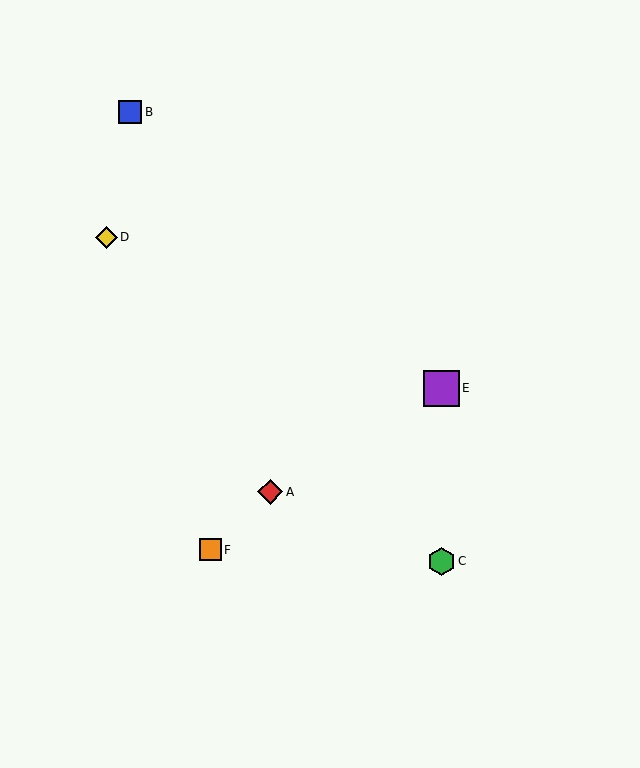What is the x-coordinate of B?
Object B is at x≈130.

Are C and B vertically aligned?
No, C is at x≈441 and B is at x≈130.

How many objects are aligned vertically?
2 objects (C, E) are aligned vertically.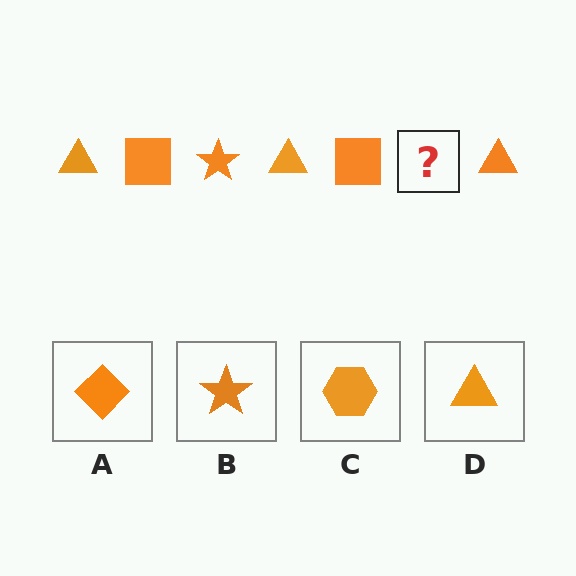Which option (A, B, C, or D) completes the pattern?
B.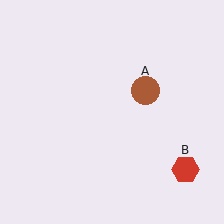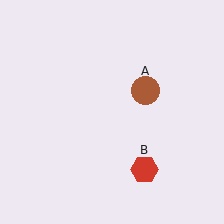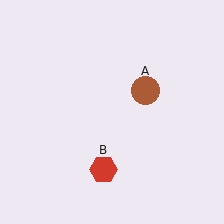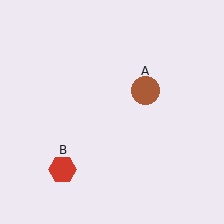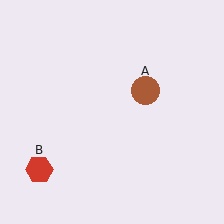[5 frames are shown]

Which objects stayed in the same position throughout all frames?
Brown circle (object A) remained stationary.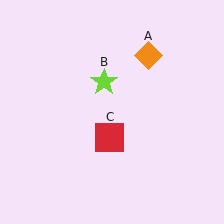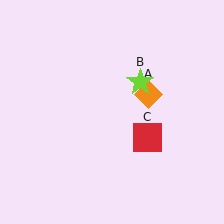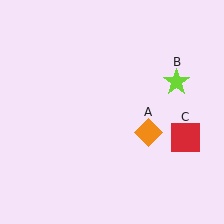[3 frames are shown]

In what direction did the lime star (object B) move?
The lime star (object B) moved right.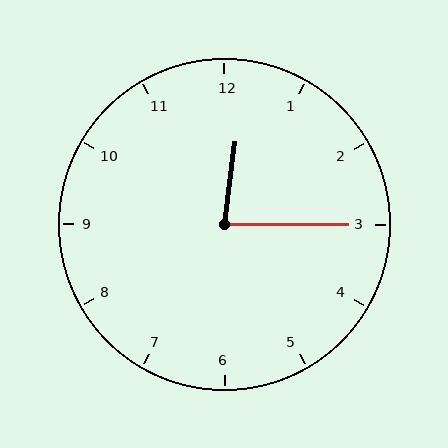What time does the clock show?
12:15.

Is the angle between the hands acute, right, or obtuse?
It is acute.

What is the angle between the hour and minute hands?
Approximately 82 degrees.